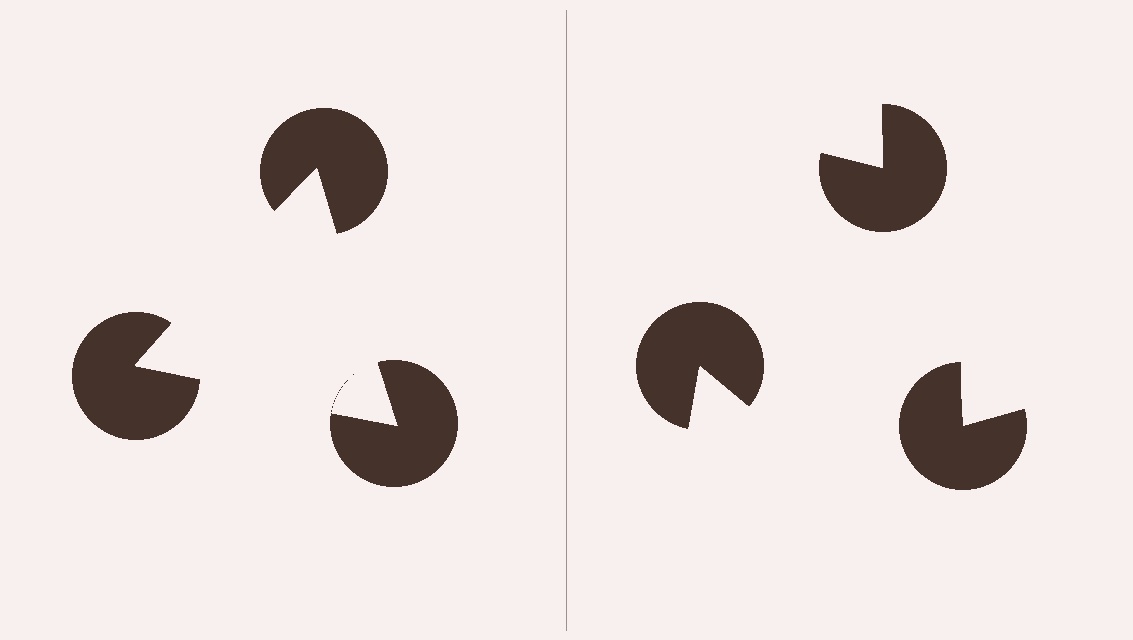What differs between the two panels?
The pac-man discs are positioned identically on both sides; only the wedge orientations differ. On the left they align to a triangle; on the right they are misaligned.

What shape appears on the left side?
An illusory triangle.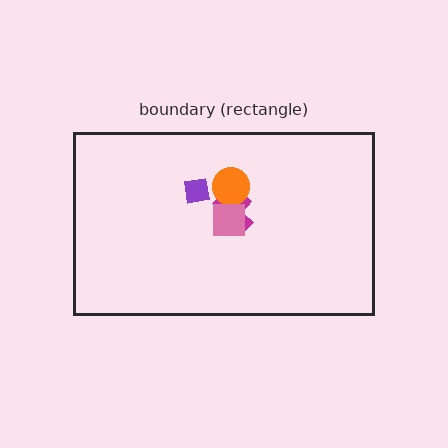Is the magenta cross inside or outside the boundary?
Inside.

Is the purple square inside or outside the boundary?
Inside.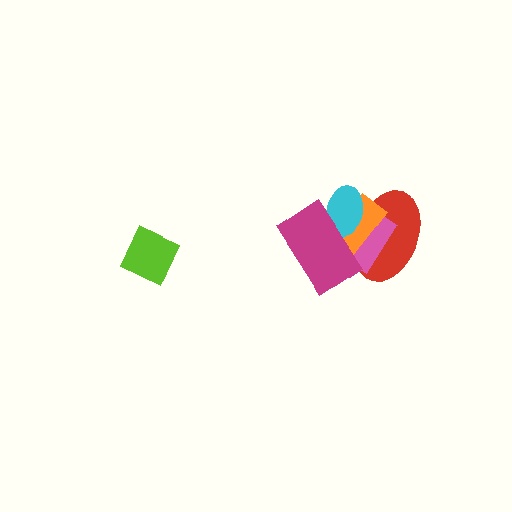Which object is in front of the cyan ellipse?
The magenta rectangle is in front of the cyan ellipse.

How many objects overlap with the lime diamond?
0 objects overlap with the lime diamond.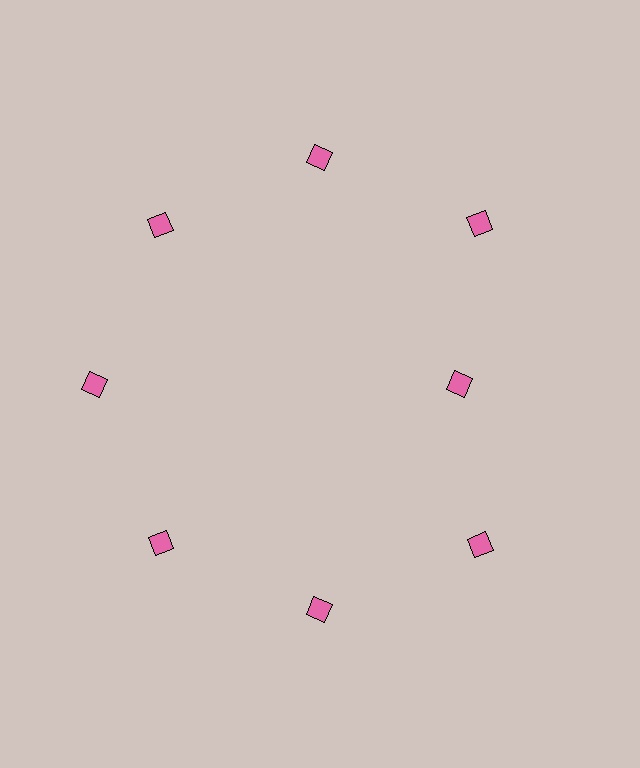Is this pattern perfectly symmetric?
No. The 8 pink diamonds are arranged in a ring, but one element near the 3 o'clock position is pulled inward toward the center, breaking the 8-fold rotational symmetry.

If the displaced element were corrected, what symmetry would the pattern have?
It would have 8-fold rotational symmetry — the pattern would map onto itself every 45 degrees.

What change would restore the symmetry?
The symmetry would be restored by moving it outward, back onto the ring so that all 8 diamonds sit at equal angles and equal distance from the center.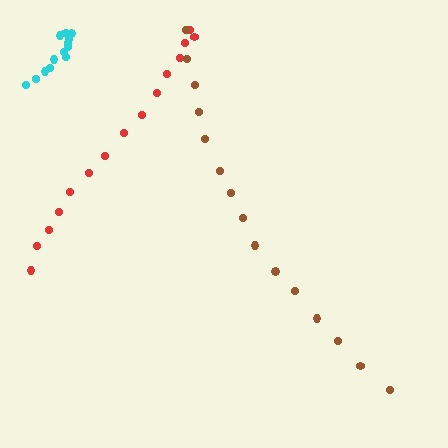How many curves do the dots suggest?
There are 3 distinct paths.